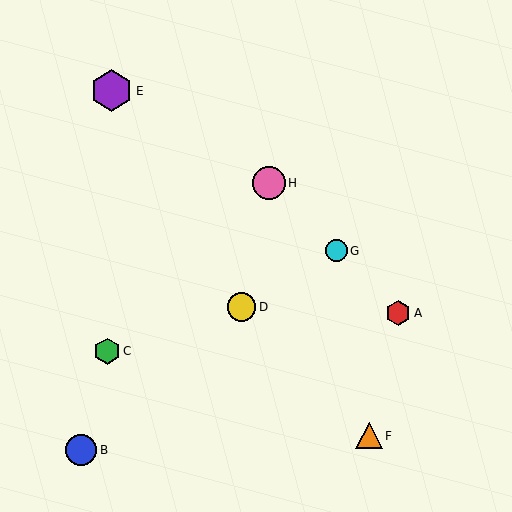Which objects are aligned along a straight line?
Objects A, G, H are aligned along a straight line.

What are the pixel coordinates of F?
Object F is at (369, 436).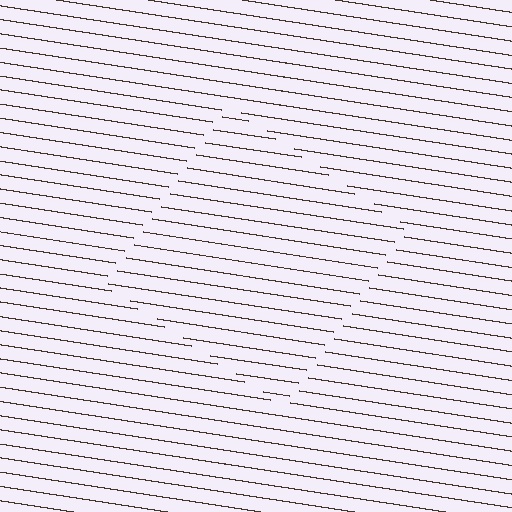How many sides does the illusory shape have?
4 sides — the line-ends trace a square.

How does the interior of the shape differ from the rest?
The interior of the shape contains the same grating, shifted by half a period — the contour is defined by the phase discontinuity where line-ends from the inner and outer gratings abut.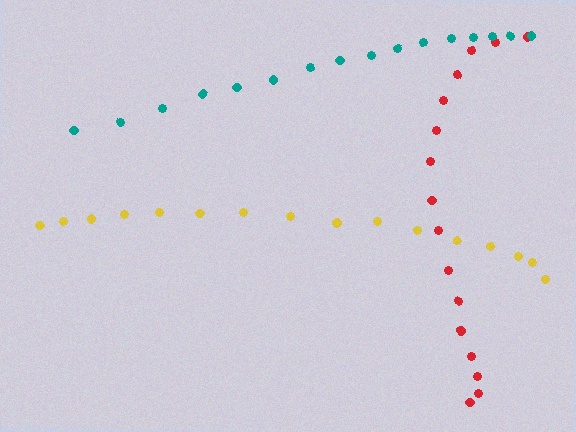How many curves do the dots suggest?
There are 3 distinct paths.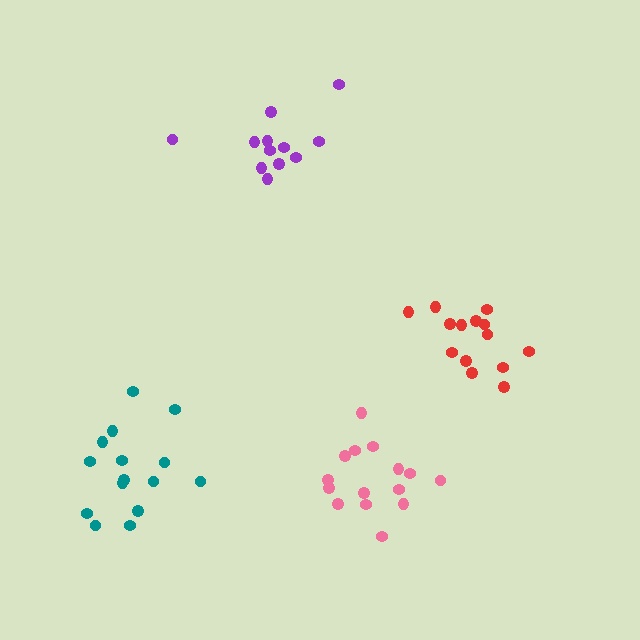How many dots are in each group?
Group 1: 15 dots, Group 2: 14 dots, Group 3: 12 dots, Group 4: 15 dots (56 total).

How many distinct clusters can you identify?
There are 4 distinct clusters.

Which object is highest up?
The purple cluster is topmost.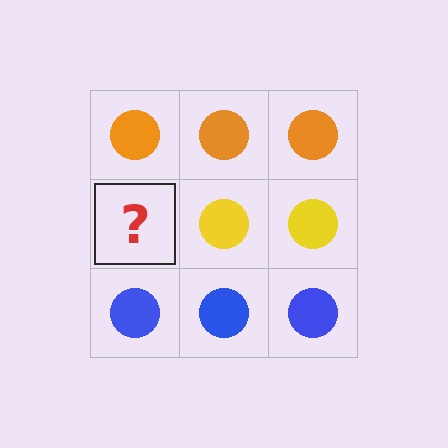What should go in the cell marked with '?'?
The missing cell should contain a yellow circle.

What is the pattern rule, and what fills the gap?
The rule is that each row has a consistent color. The gap should be filled with a yellow circle.